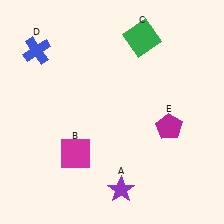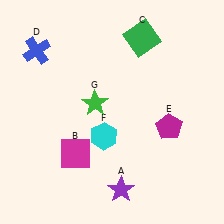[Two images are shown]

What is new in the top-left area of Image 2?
A green star (G) was added in the top-left area of Image 2.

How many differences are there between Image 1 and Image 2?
There are 2 differences between the two images.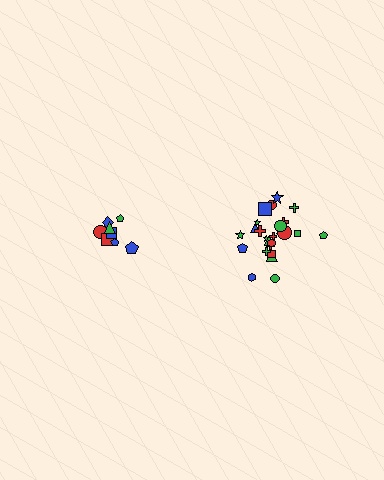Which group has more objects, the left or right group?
The right group.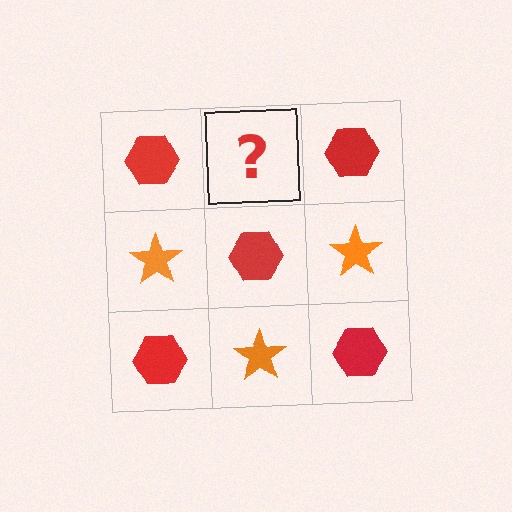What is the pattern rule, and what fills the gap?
The rule is that it alternates red hexagon and orange star in a checkerboard pattern. The gap should be filled with an orange star.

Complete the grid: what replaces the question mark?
The question mark should be replaced with an orange star.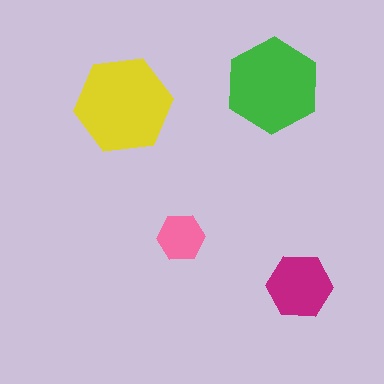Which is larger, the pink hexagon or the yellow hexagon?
The yellow one.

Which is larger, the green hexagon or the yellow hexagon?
The yellow one.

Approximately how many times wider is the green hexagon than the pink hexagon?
About 2 times wider.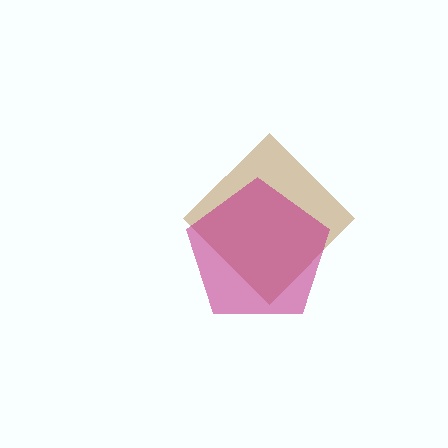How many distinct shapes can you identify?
There are 2 distinct shapes: a brown diamond, a magenta pentagon.